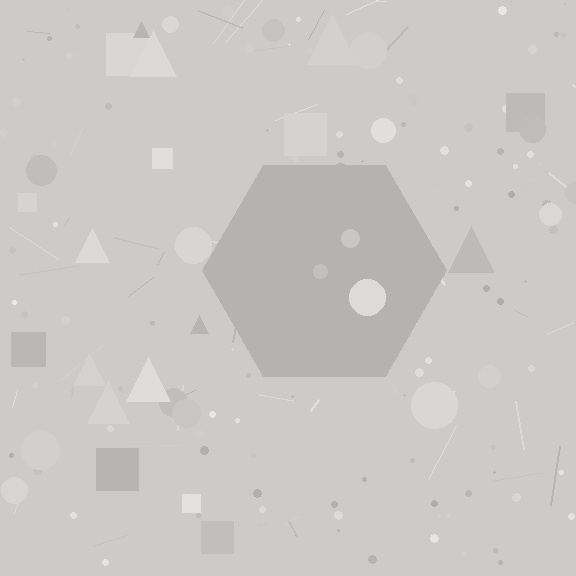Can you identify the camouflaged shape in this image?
The camouflaged shape is a hexagon.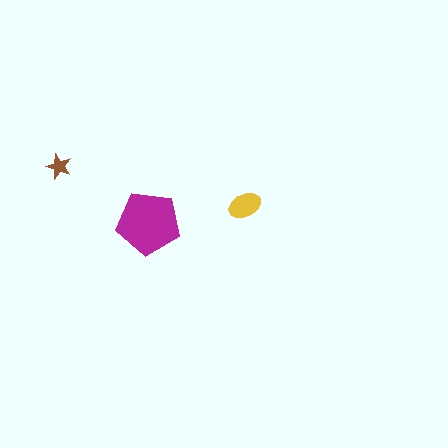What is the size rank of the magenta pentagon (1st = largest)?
1st.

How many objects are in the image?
There are 3 objects in the image.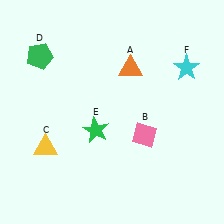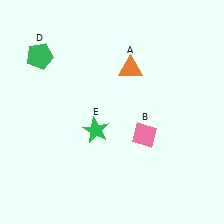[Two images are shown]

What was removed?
The cyan star (F), the yellow triangle (C) were removed in Image 2.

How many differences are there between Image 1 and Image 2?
There are 2 differences between the two images.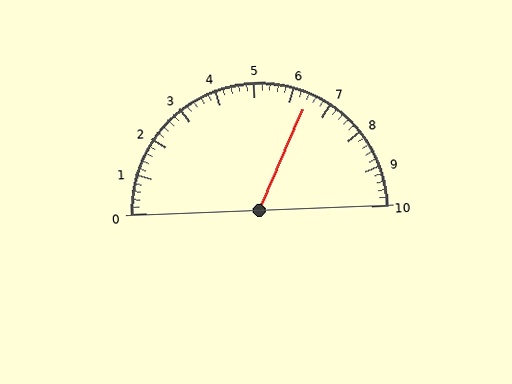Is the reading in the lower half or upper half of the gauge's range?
The reading is in the upper half of the range (0 to 10).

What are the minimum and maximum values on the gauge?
The gauge ranges from 0 to 10.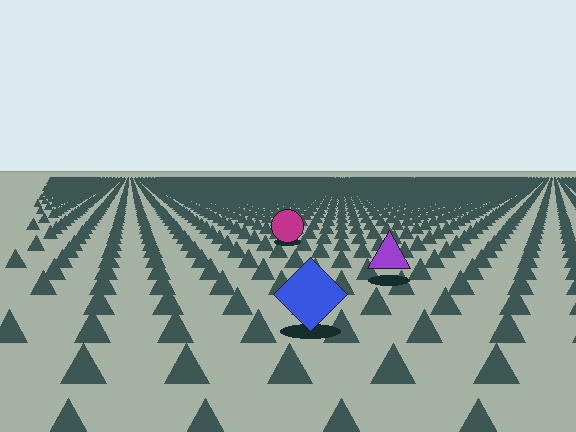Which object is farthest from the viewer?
The magenta circle is farthest from the viewer. It appears smaller and the ground texture around it is denser.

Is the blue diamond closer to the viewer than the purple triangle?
Yes. The blue diamond is closer — you can tell from the texture gradient: the ground texture is coarser near it.